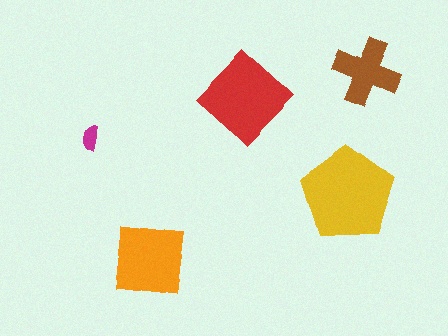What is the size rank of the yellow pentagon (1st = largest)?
1st.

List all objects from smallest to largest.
The magenta semicircle, the brown cross, the orange square, the red diamond, the yellow pentagon.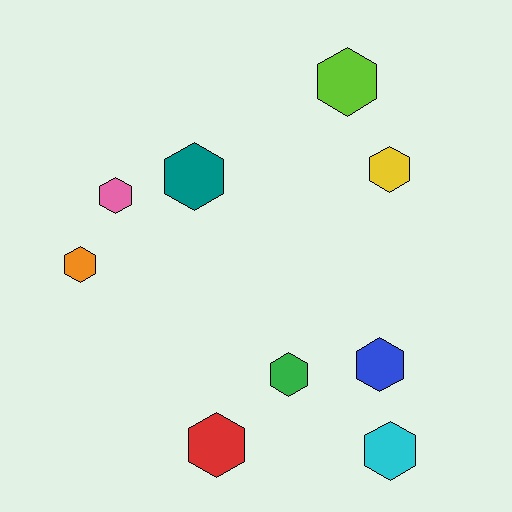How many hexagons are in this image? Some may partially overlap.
There are 9 hexagons.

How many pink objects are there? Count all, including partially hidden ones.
There is 1 pink object.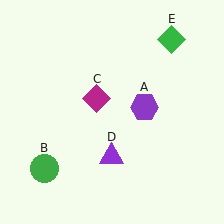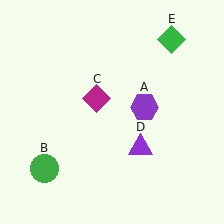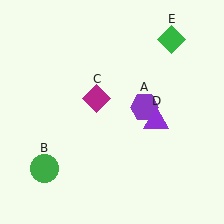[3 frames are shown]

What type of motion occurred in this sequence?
The purple triangle (object D) rotated counterclockwise around the center of the scene.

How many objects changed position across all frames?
1 object changed position: purple triangle (object D).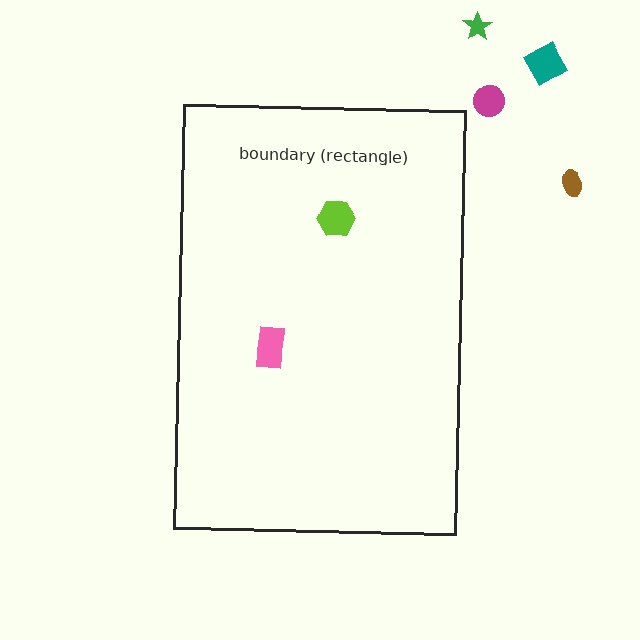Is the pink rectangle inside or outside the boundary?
Inside.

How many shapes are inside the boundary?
2 inside, 4 outside.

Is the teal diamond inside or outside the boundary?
Outside.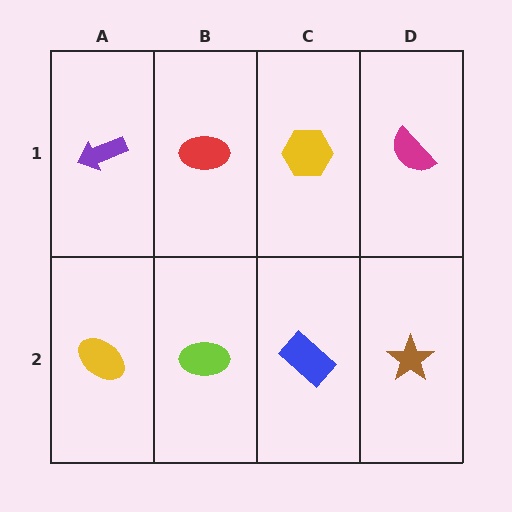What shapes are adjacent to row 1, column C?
A blue rectangle (row 2, column C), a red ellipse (row 1, column B), a magenta semicircle (row 1, column D).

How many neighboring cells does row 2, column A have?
2.